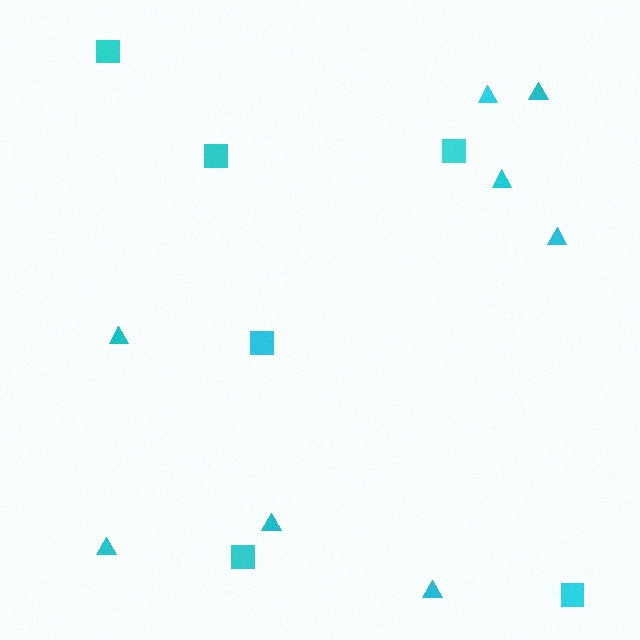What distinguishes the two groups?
There are 2 groups: one group of squares (6) and one group of triangles (8).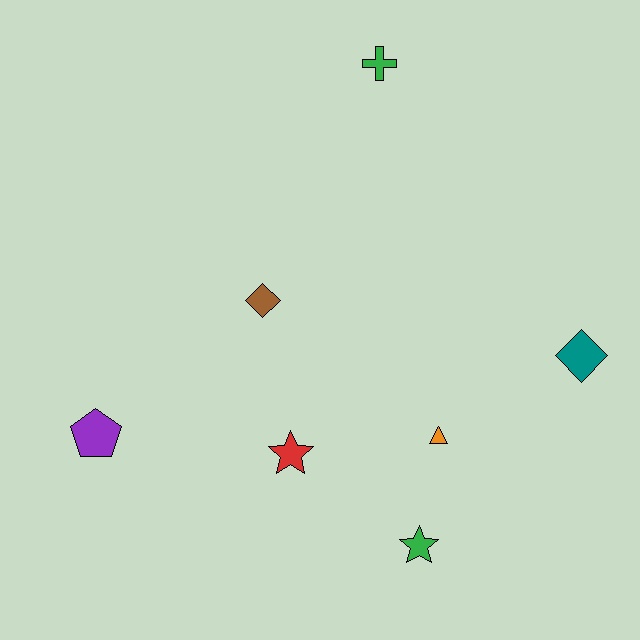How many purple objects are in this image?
There is 1 purple object.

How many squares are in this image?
There are no squares.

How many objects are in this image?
There are 7 objects.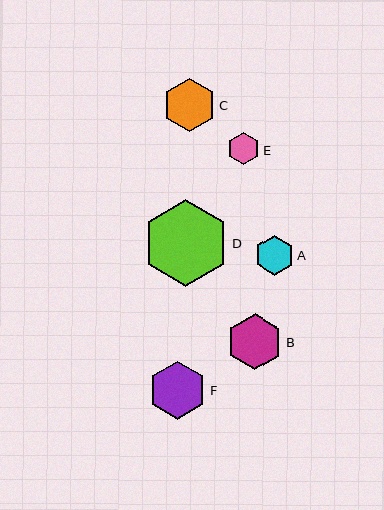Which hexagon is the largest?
Hexagon D is the largest with a size of approximately 87 pixels.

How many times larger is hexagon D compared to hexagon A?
Hexagon D is approximately 2.2 times the size of hexagon A.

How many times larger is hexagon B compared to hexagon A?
Hexagon B is approximately 1.4 times the size of hexagon A.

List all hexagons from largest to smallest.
From largest to smallest: D, F, B, C, A, E.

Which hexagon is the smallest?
Hexagon E is the smallest with a size of approximately 33 pixels.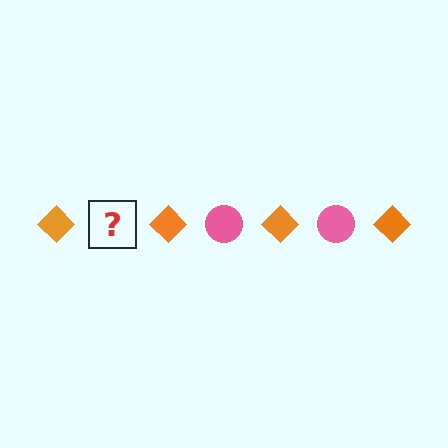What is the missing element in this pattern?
The missing element is a pink circle.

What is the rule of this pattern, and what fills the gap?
The rule is that the pattern alternates between orange diamond and pink circle. The gap should be filled with a pink circle.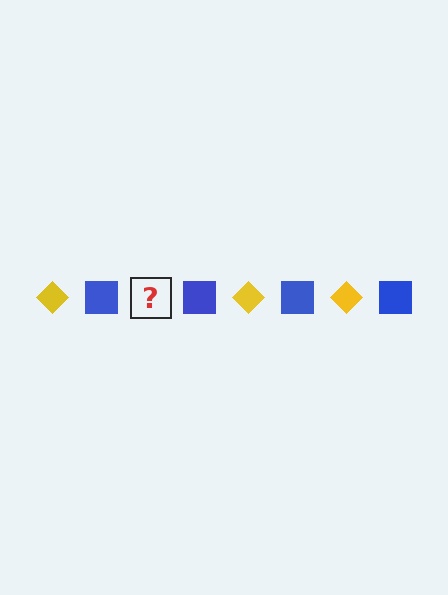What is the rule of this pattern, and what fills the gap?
The rule is that the pattern alternates between yellow diamond and blue square. The gap should be filled with a yellow diamond.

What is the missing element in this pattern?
The missing element is a yellow diamond.